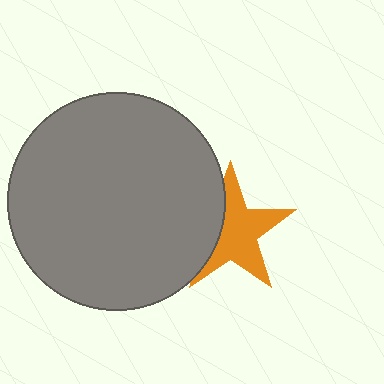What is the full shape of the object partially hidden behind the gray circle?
The partially hidden object is an orange star.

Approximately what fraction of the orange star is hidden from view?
Roughly 32% of the orange star is hidden behind the gray circle.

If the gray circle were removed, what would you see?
You would see the complete orange star.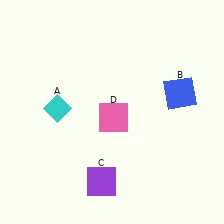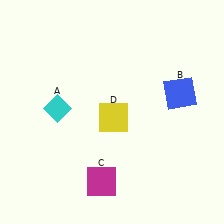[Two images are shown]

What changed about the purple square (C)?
In Image 1, C is purple. In Image 2, it changed to magenta.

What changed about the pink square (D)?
In Image 1, D is pink. In Image 2, it changed to yellow.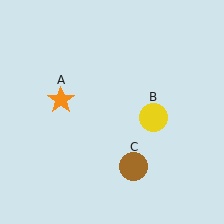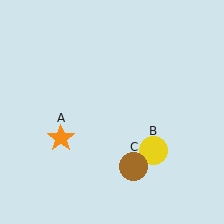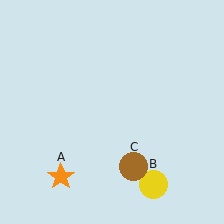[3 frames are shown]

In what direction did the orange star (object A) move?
The orange star (object A) moved down.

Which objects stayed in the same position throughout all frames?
Brown circle (object C) remained stationary.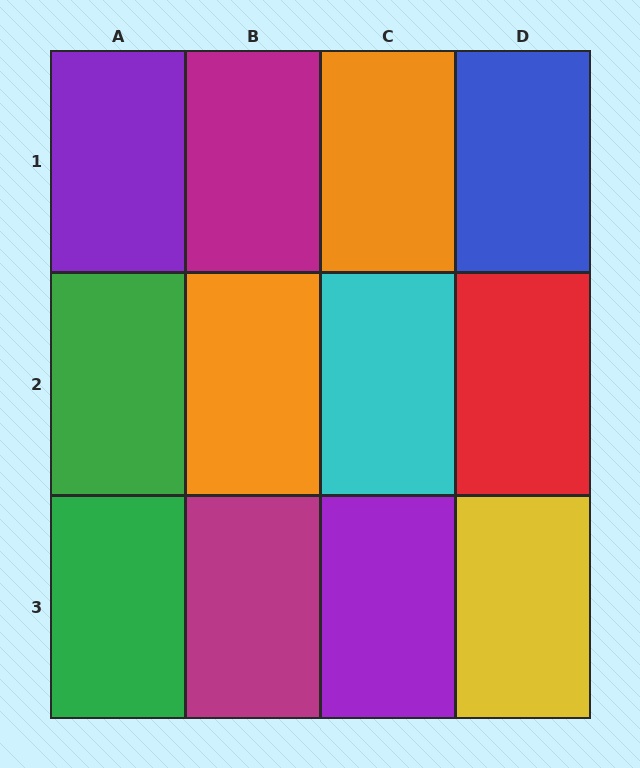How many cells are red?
1 cell is red.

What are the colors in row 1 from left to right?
Purple, magenta, orange, blue.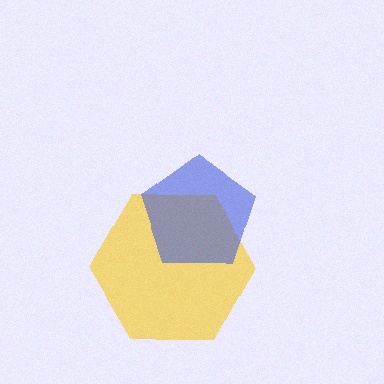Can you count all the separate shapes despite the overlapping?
Yes, there are 2 separate shapes.